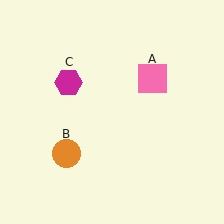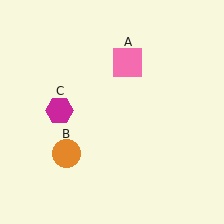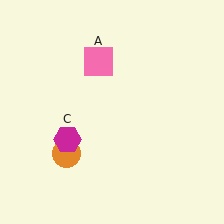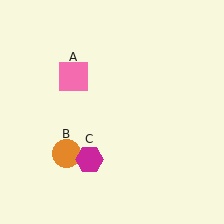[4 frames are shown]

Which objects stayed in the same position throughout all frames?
Orange circle (object B) remained stationary.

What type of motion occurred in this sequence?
The pink square (object A), magenta hexagon (object C) rotated counterclockwise around the center of the scene.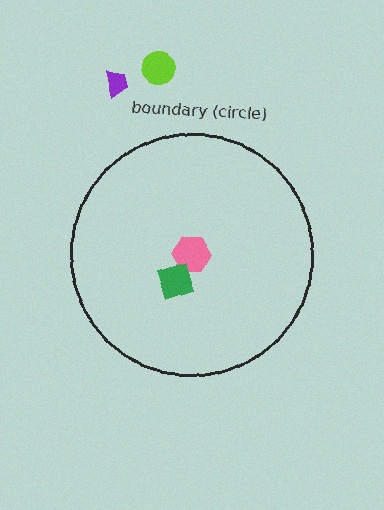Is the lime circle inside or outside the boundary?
Outside.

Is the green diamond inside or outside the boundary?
Inside.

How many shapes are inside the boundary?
2 inside, 2 outside.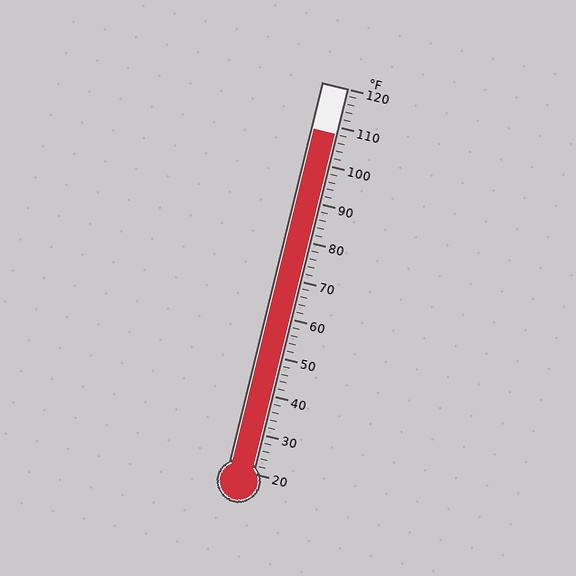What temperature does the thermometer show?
The thermometer shows approximately 108°F.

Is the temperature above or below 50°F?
The temperature is above 50°F.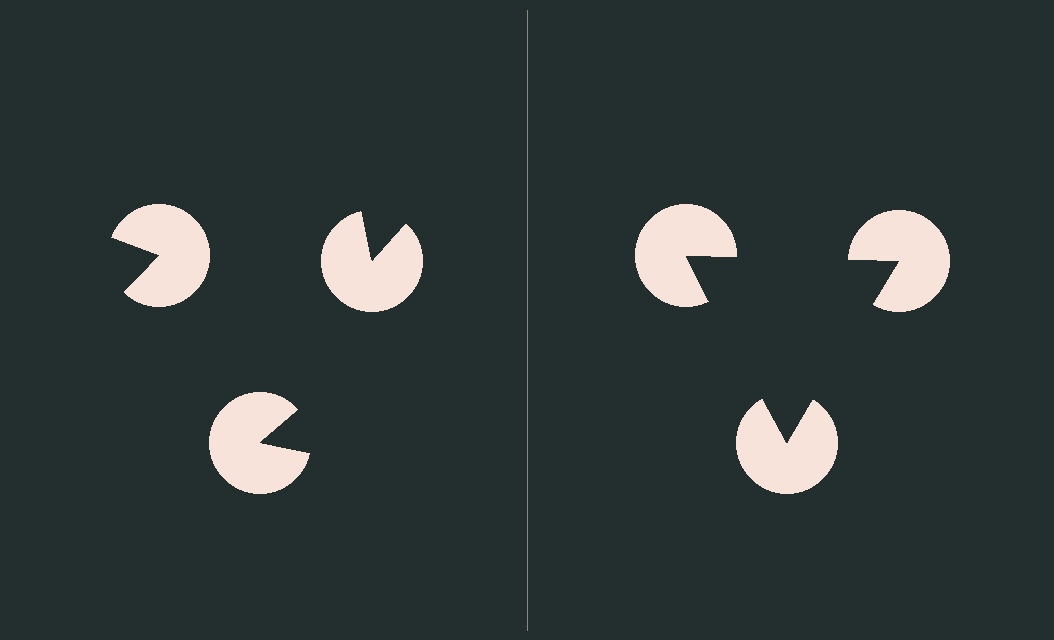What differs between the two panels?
The pac-man discs are positioned identically on both sides; only the wedge orientations differ. On the right they align to a triangle; on the left they are misaligned.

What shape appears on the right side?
An illusory triangle.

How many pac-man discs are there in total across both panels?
6 — 3 on each side.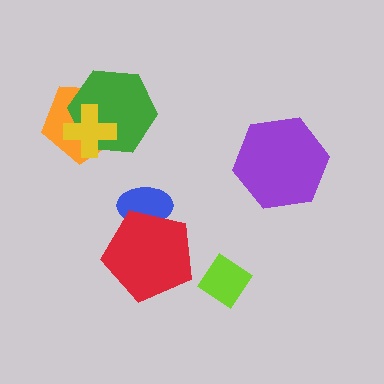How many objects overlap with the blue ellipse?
1 object overlaps with the blue ellipse.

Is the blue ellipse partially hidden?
Yes, it is partially covered by another shape.